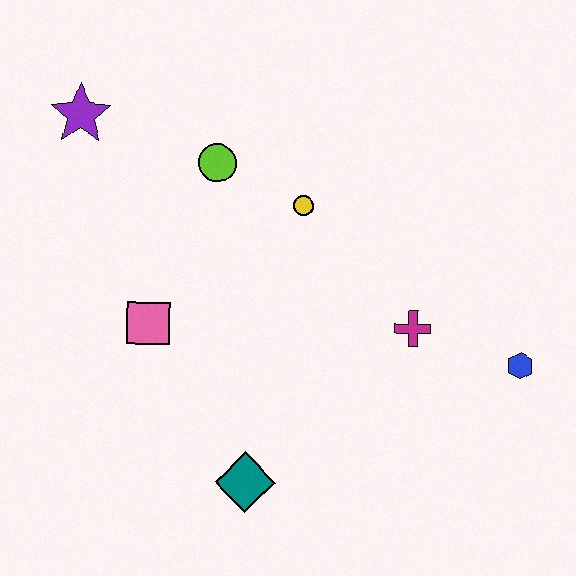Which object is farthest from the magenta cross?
The purple star is farthest from the magenta cross.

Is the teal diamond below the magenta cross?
Yes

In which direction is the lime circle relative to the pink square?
The lime circle is above the pink square.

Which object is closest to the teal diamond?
The pink square is closest to the teal diamond.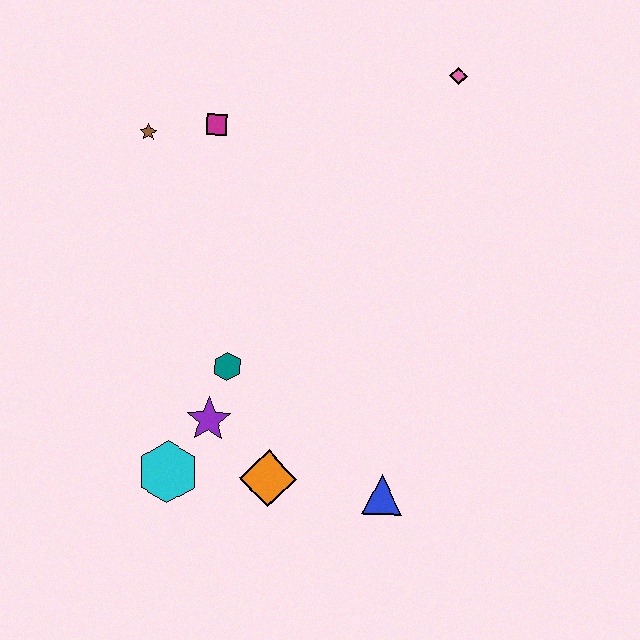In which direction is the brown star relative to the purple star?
The brown star is above the purple star.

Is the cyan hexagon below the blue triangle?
No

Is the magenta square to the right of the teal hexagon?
No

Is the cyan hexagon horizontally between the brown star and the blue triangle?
Yes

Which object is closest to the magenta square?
The brown star is closest to the magenta square.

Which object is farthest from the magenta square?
The blue triangle is farthest from the magenta square.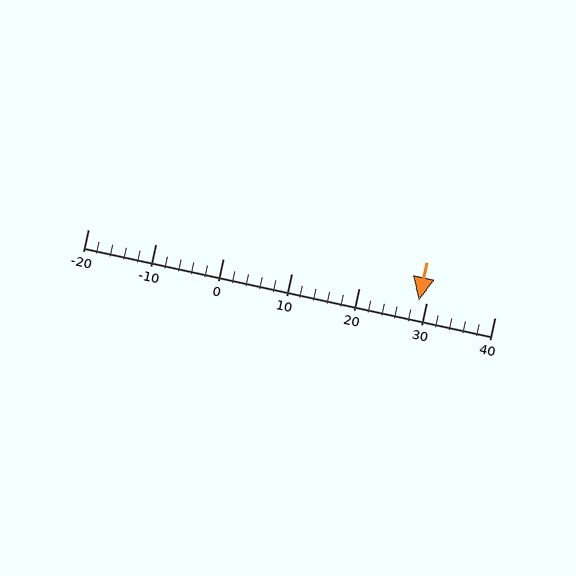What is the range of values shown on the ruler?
The ruler shows values from -20 to 40.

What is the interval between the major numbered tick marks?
The major tick marks are spaced 10 units apart.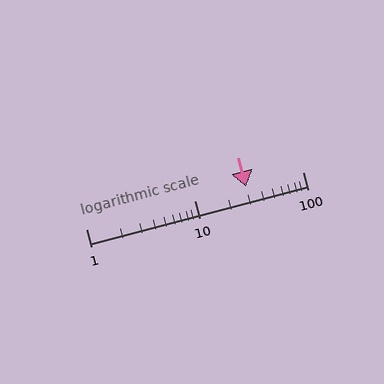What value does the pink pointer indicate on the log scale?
The pointer indicates approximately 30.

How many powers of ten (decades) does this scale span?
The scale spans 2 decades, from 1 to 100.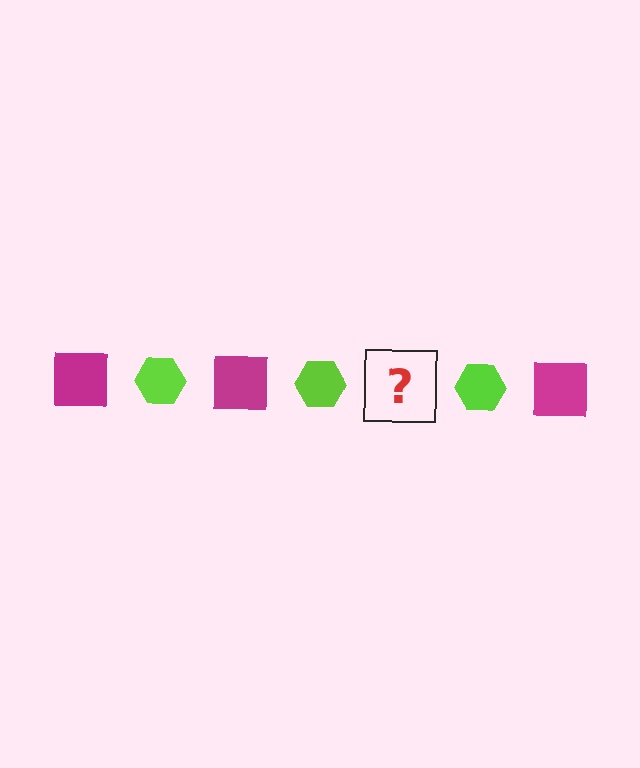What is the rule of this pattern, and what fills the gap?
The rule is that the pattern alternates between magenta square and lime hexagon. The gap should be filled with a magenta square.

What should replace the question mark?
The question mark should be replaced with a magenta square.